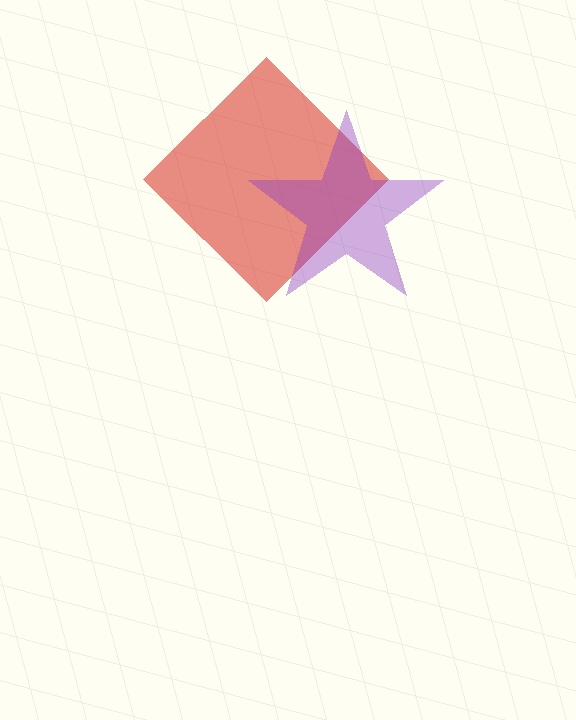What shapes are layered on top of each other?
The layered shapes are: a red diamond, a purple star.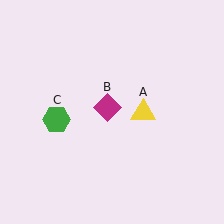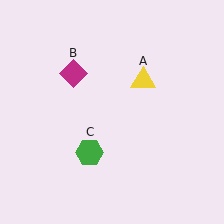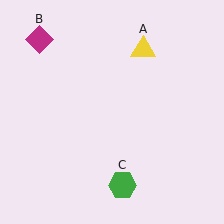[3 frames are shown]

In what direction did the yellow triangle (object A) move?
The yellow triangle (object A) moved up.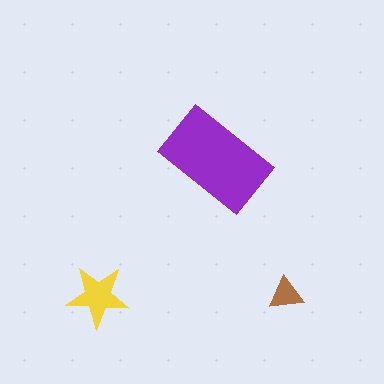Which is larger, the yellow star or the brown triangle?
The yellow star.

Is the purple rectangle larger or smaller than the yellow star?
Larger.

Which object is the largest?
The purple rectangle.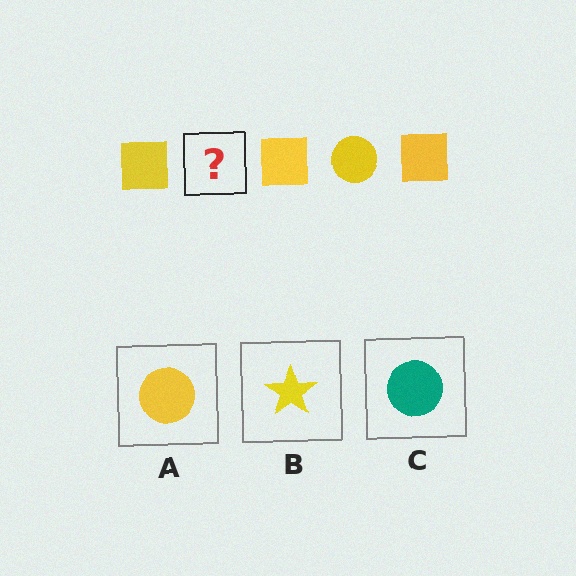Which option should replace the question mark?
Option A.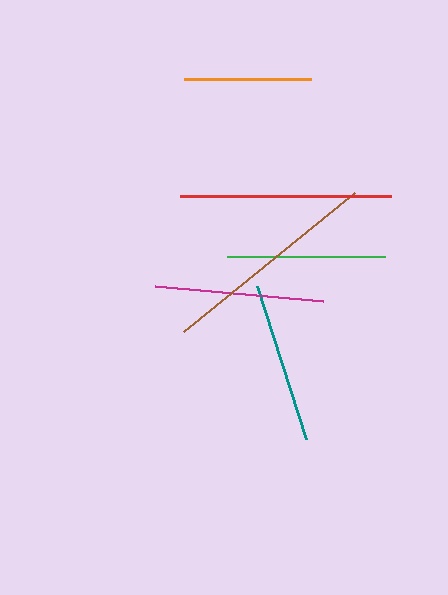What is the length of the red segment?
The red segment is approximately 211 pixels long.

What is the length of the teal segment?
The teal segment is approximately 161 pixels long.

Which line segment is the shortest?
The orange line is the shortest at approximately 127 pixels.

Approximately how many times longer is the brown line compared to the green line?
The brown line is approximately 1.4 times the length of the green line.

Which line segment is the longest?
The brown line is the longest at approximately 220 pixels.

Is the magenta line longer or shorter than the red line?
The red line is longer than the magenta line.